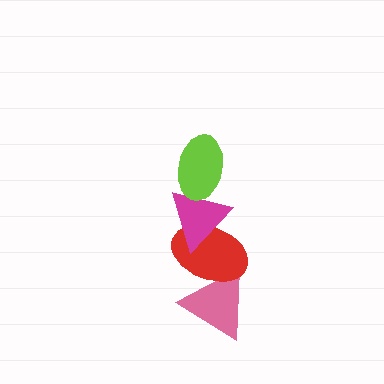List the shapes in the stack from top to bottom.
From top to bottom: the lime ellipse, the magenta triangle, the red ellipse, the pink triangle.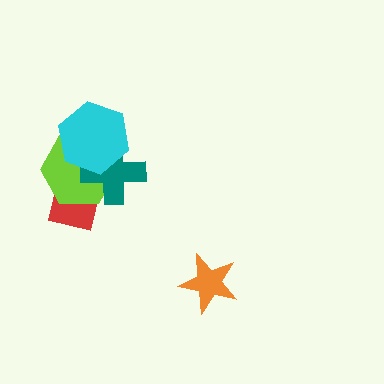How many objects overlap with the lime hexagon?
3 objects overlap with the lime hexagon.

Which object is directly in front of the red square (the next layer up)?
The lime hexagon is directly in front of the red square.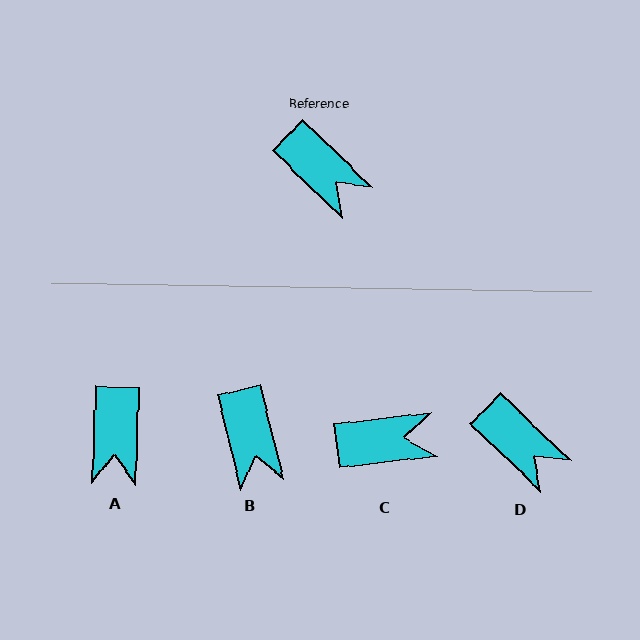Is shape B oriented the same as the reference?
No, it is off by about 32 degrees.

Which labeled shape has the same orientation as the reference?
D.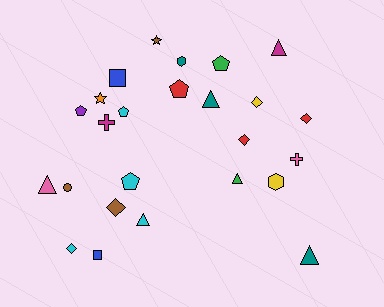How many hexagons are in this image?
There are 2 hexagons.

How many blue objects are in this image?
There are 2 blue objects.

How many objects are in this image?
There are 25 objects.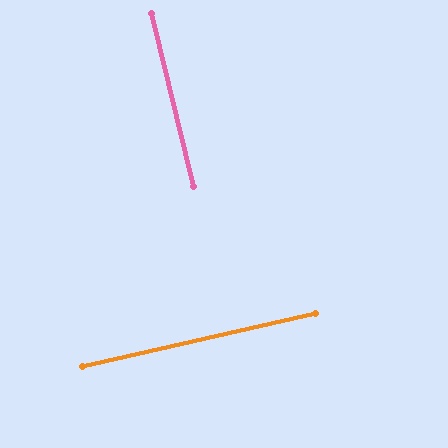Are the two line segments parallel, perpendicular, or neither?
Perpendicular — they meet at approximately 89°.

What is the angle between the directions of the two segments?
Approximately 89 degrees.